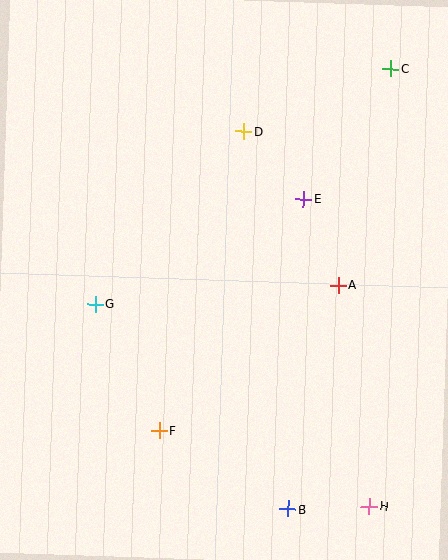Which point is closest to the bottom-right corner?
Point H is closest to the bottom-right corner.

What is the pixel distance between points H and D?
The distance between H and D is 396 pixels.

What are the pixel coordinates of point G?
Point G is at (95, 304).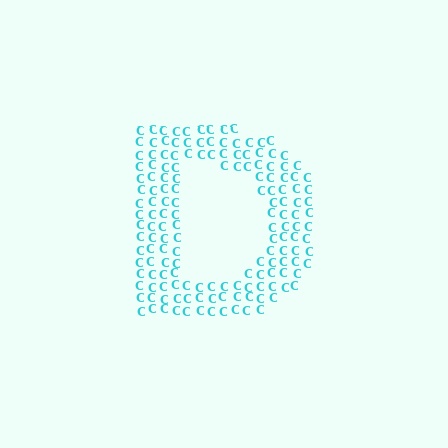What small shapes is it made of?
It is made of small letter C's.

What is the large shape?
The large shape is the letter D.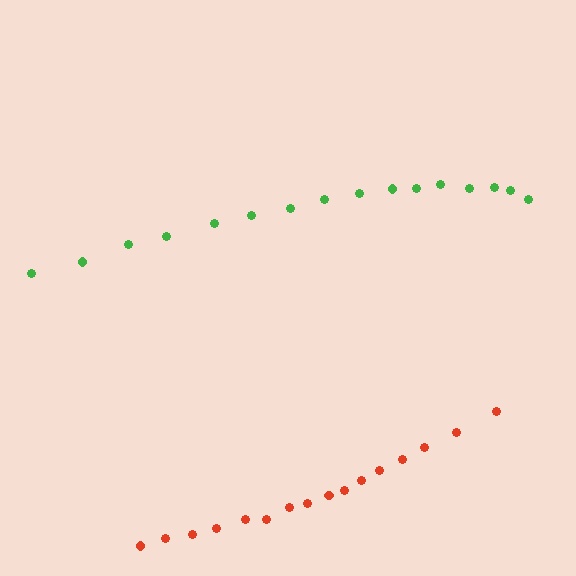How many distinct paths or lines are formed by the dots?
There are 2 distinct paths.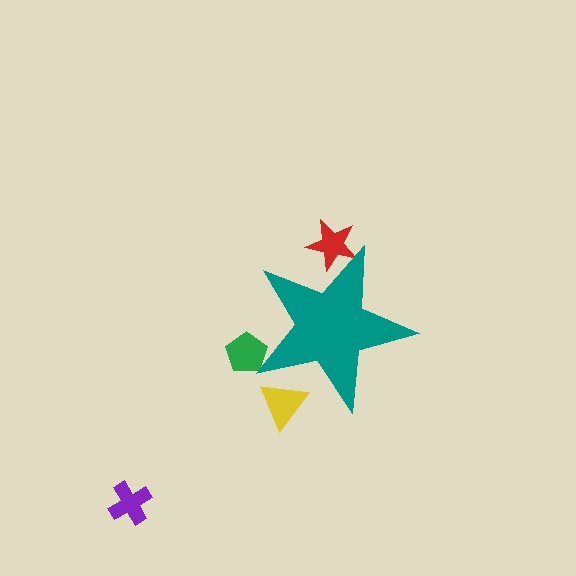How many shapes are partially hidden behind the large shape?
3 shapes are partially hidden.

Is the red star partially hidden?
Yes, the red star is partially hidden behind the teal star.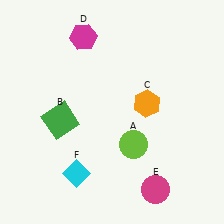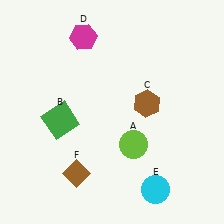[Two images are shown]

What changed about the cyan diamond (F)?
In Image 1, F is cyan. In Image 2, it changed to brown.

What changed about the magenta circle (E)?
In Image 1, E is magenta. In Image 2, it changed to cyan.